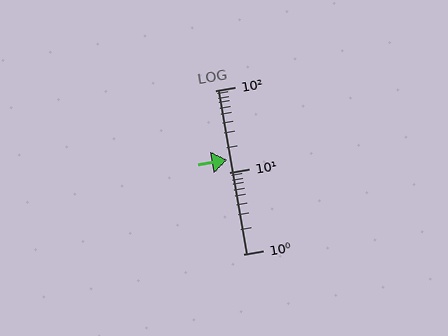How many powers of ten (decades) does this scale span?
The scale spans 2 decades, from 1 to 100.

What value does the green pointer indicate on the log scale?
The pointer indicates approximately 14.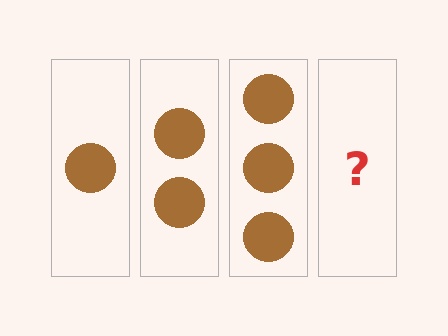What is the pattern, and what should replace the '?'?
The pattern is that each step adds one more circle. The '?' should be 4 circles.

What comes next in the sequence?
The next element should be 4 circles.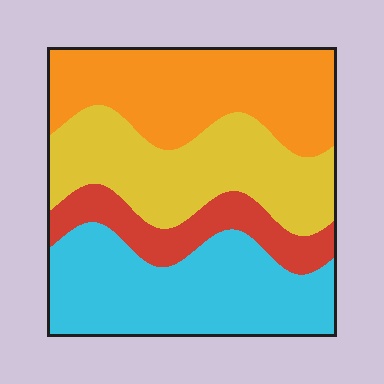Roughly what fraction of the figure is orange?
Orange takes up about one quarter (1/4) of the figure.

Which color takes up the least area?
Red, at roughly 15%.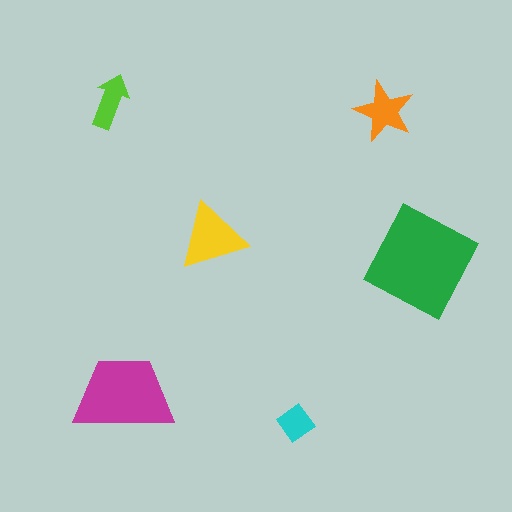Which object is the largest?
The green square.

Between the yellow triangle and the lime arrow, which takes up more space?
The yellow triangle.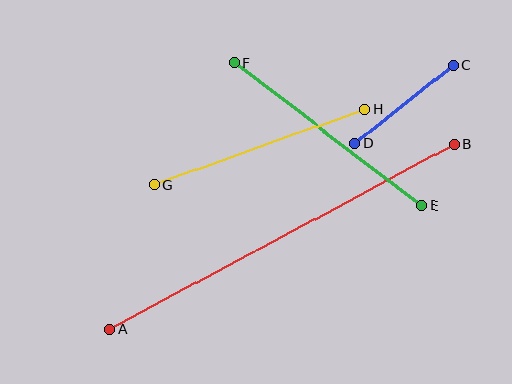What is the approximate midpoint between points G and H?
The midpoint is at approximately (259, 147) pixels.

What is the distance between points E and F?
The distance is approximately 236 pixels.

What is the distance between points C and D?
The distance is approximately 126 pixels.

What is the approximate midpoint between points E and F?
The midpoint is at approximately (328, 134) pixels.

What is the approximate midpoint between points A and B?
The midpoint is at approximately (282, 237) pixels.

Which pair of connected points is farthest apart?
Points A and B are farthest apart.